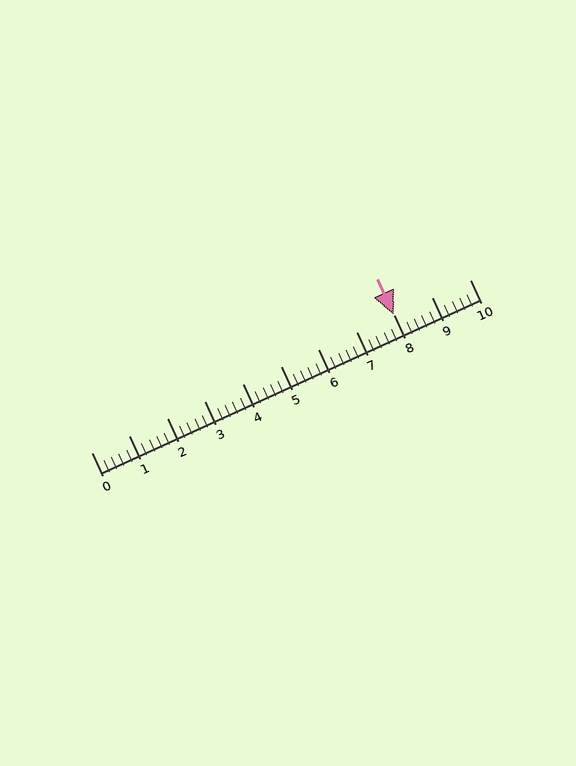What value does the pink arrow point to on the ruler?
The pink arrow points to approximately 8.0.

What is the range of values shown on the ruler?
The ruler shows values from 0 to 10.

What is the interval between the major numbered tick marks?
The major tick marks are spaced 1 units apart.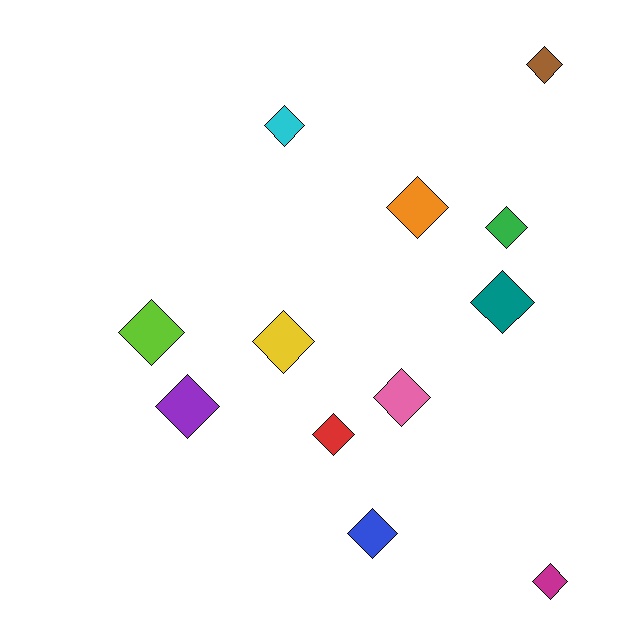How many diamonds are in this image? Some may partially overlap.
There are 12 diamonds.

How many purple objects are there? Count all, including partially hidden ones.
There is 1 purple object.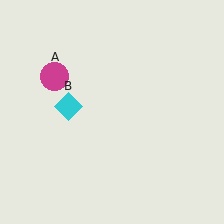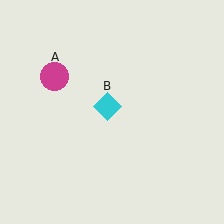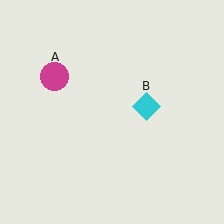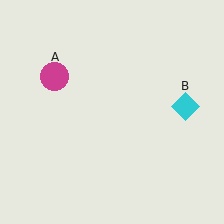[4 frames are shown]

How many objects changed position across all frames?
1 object changed position: cyan diamond (object B).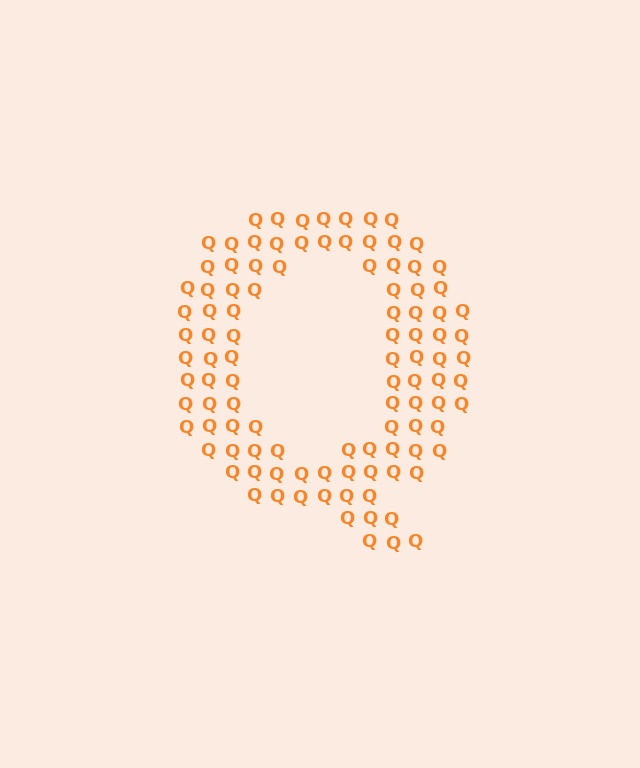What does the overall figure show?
The overall figure shows the letter Q.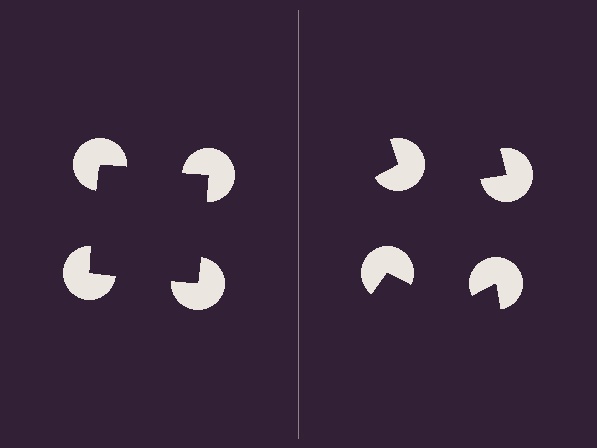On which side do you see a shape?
An illusory square appears on the left side. On the right side the wedge cuts are rotated, so no coherent shape forms.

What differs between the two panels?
The pac-man discs are positioned identically on both sides; only the wedge orientations differ. On the left they align to a square; on the right they are misaligned.